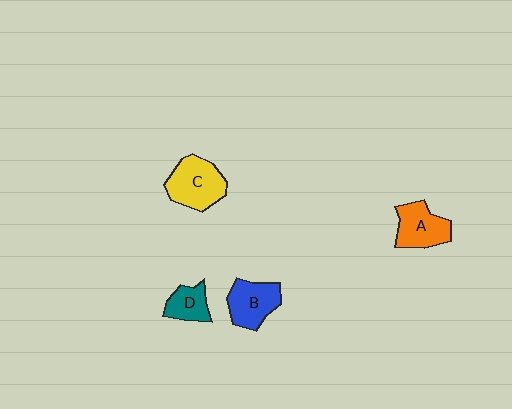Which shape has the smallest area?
Shape D (teal).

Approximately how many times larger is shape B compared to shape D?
Approximately 1.5 times.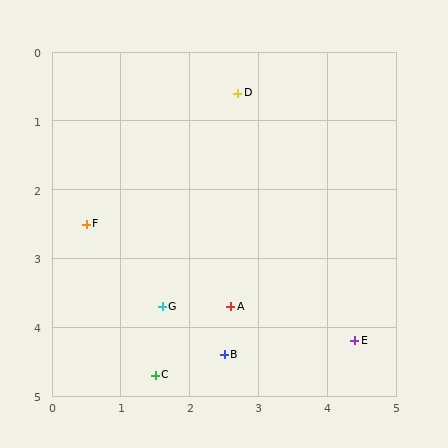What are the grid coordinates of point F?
Point F is at approximately (0.5, 2.5).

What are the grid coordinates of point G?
Point G is at approximately (1.6, 3.7).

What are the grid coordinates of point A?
Point A is at approximately (2.6, 3.7).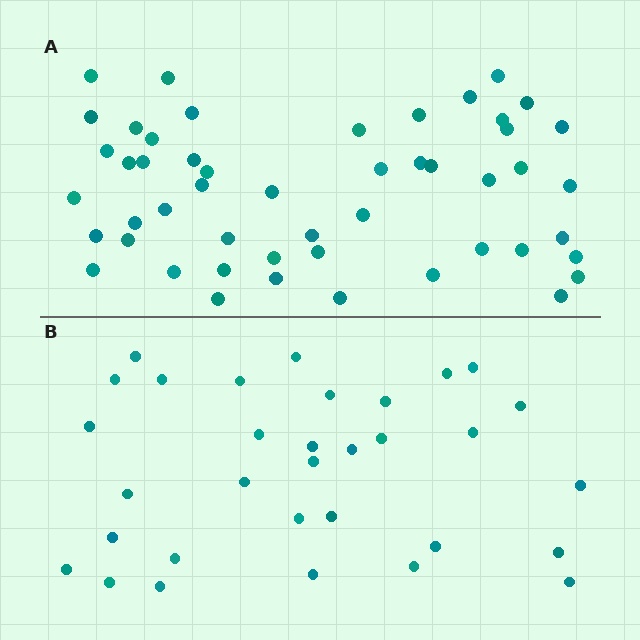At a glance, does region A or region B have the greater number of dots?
Region A (the top region) has more dots.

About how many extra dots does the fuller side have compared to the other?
Region A has approximately 20 more dots than region B.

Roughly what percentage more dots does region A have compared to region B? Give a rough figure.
About 55% more.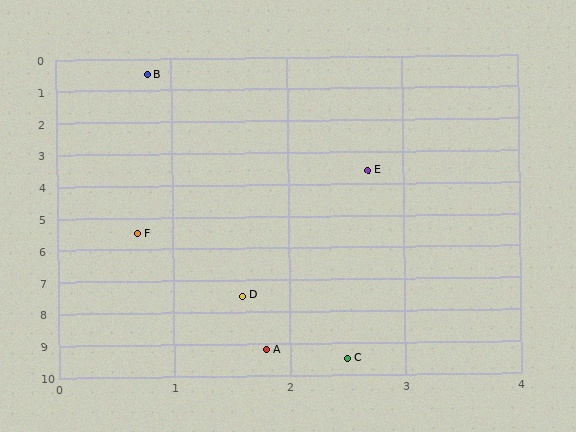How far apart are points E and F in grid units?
Points E and F are about 2.8 grid units apart.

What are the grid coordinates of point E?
Point E is at approximately (2.7, 3.6).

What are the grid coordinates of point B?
Point B is at approximately (0.8, 0.5).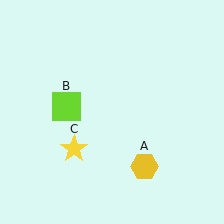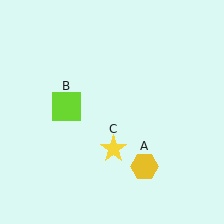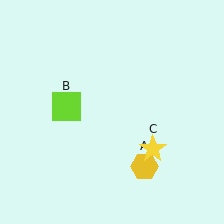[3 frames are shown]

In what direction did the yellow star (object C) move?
The yellow star (object C) moved right.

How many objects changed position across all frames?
1 object changed position: yellow star (object C).